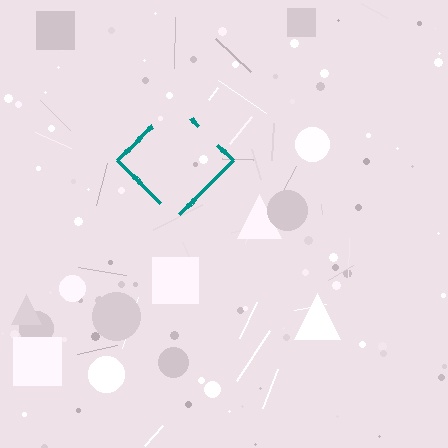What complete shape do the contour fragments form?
The contour fragments form a diamond.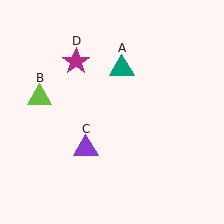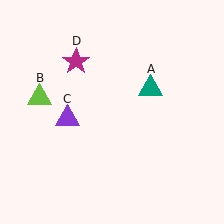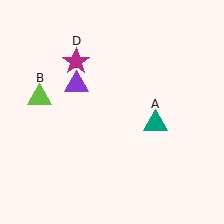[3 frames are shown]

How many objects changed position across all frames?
2 objects changed position: teal triangle (object A), purple triangle (object C).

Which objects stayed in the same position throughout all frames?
Lime triangle (object B) and magenta star (object D) remained stationary.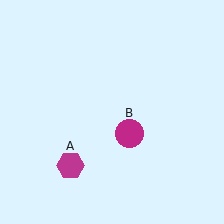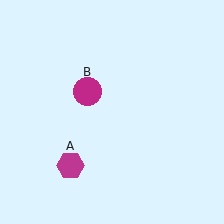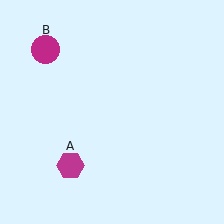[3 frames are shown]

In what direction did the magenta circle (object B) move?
The magenta circle (object B) moved up and to the left.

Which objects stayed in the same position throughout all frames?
Magenta hexagon (object A) remained stationary.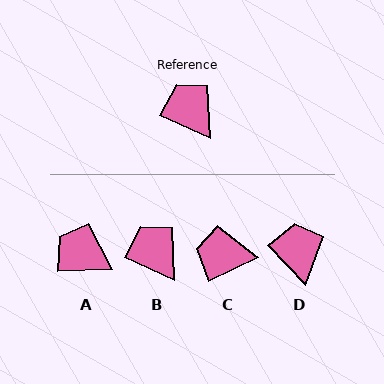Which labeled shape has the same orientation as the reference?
B.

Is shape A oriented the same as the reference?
No, it is off by about 25 degrees.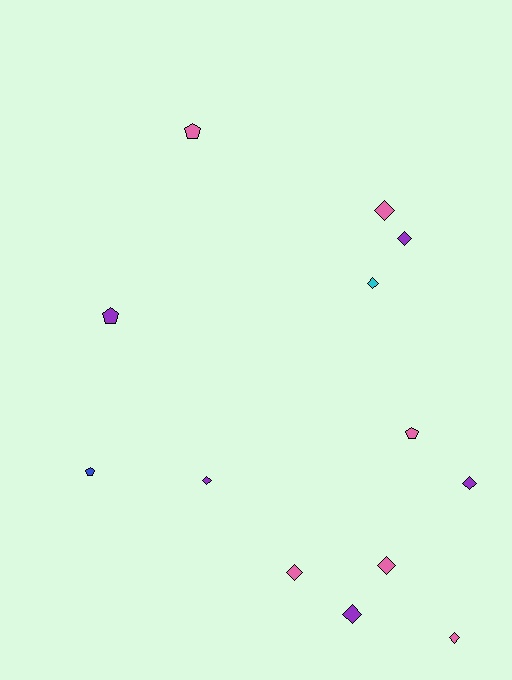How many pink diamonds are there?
There are 4 pink diamonds.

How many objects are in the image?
There are 13 objects.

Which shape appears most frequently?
Diamond, with 9 objects.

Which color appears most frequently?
Pink, with 6 objects.